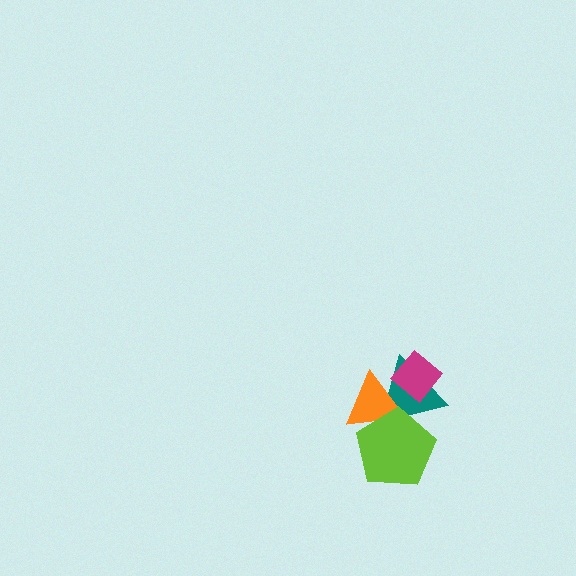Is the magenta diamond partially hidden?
No, no other shape covers it.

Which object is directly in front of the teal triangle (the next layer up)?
The orange triangle is directly in front of the teal triangle.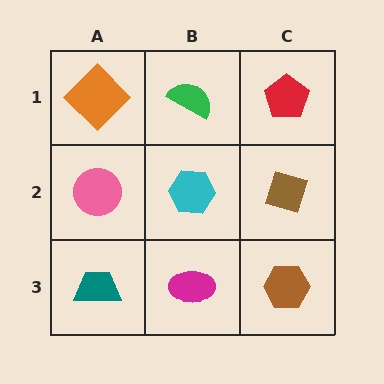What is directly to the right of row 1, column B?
A red pentagon.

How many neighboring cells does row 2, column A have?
3.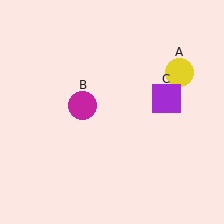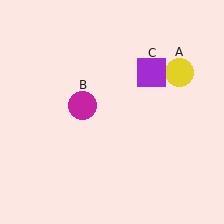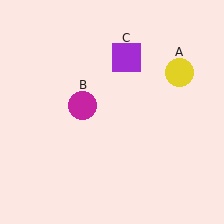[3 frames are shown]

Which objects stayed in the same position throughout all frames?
Yellow circle (object A) and magenta circle (object B) remained stationary.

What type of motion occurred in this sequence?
The purple square (object C) rotated counterclockwise around the center of the scene.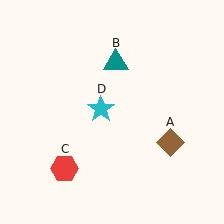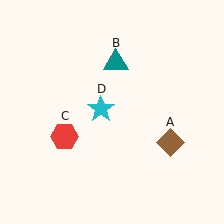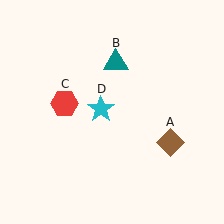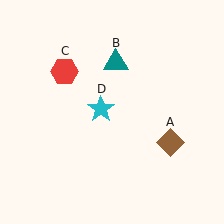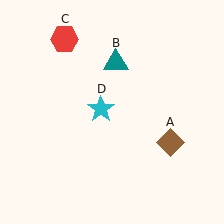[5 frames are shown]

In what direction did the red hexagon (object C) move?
The red hexagon (object C) moved up.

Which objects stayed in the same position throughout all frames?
Brown diamond (object A) and teal triangle (object B) and cyan star (object D) remained stationary.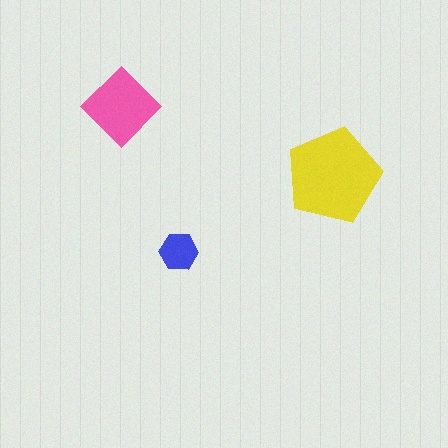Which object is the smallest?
The blue hexagon.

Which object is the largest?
The yellow pentagon.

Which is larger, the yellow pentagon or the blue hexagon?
The yellow pentagon.